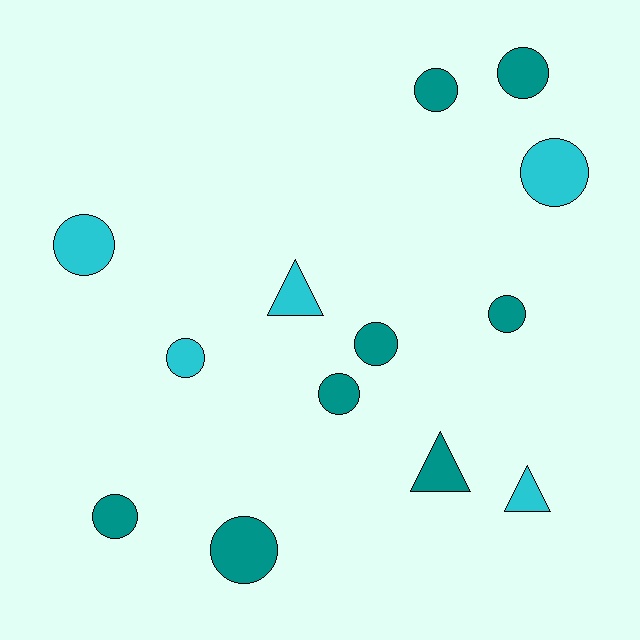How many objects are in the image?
There are 13 objects.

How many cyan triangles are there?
There are 2 cyan triangles.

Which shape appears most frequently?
Circle, with 10 objects.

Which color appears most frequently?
Teal, with 8 objects.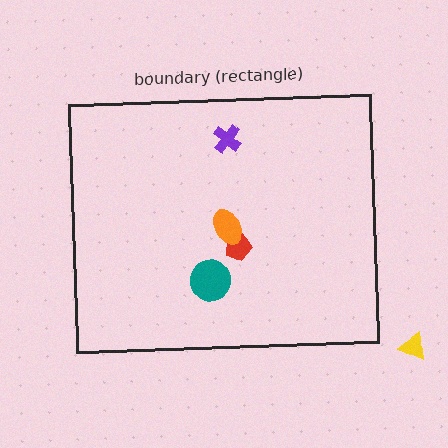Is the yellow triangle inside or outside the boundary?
Outside.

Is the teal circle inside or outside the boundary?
Inside.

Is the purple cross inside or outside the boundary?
Inside.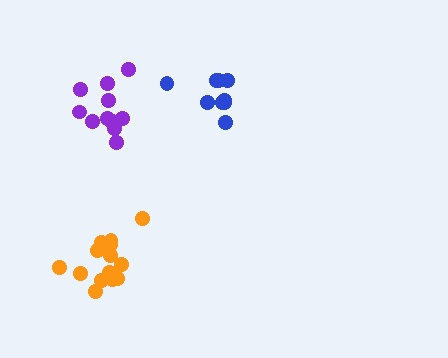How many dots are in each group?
Group 1: 12 dots, Group 2: 14 dots, Group 3: 9 dots (35 total).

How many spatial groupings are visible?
There are 3 spatial groupings.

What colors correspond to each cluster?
The clusters are colored: purple, orange, blue.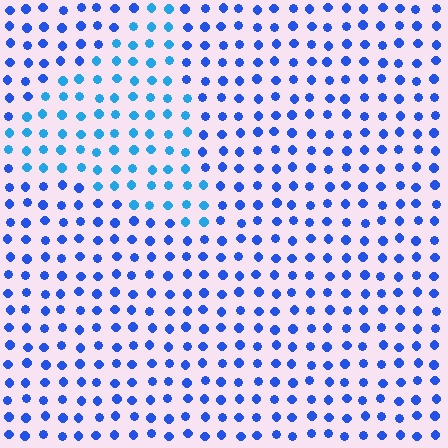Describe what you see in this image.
The image is filled with small blue elements in a uniform arrangement. A triangle-shaped region is visible where the elements are tinted to a slightly different hue, forming a subtle color boundary.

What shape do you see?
I see a triangle.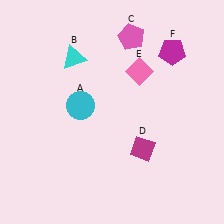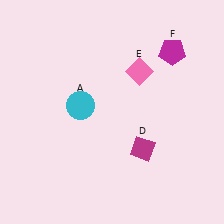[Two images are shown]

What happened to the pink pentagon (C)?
The pink pentagon (C) was removed in Image 2. It was in the top-right area of Image 1.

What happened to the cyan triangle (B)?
The cyan triangle (B) was removed in Image 2. It was in the top-left area of Image 1.